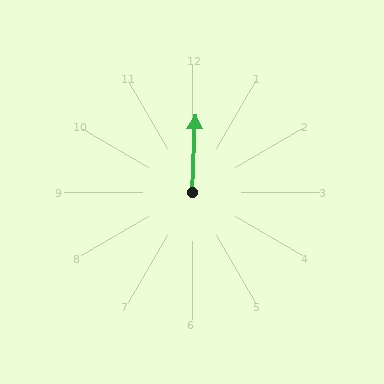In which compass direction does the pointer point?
North.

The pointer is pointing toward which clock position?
Roughly 12 o'clock.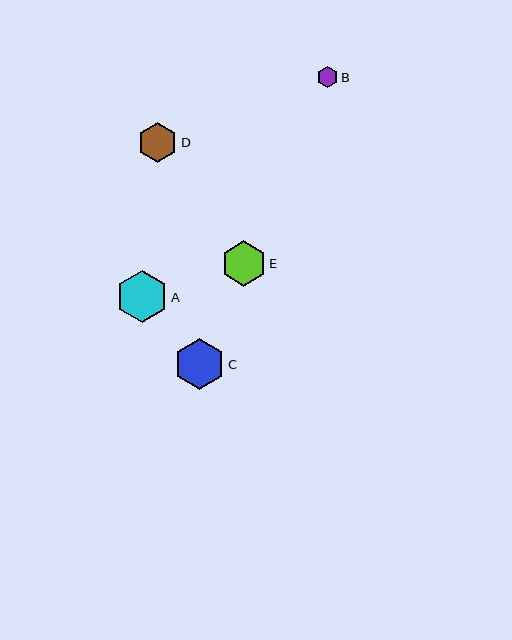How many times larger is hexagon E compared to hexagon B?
Hexagon E is approximately 2.2 times the size of hexagon B.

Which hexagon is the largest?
Hexagon A is the largest with a size of approximately 52 pixels.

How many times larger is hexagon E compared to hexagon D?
Hexagon E is approximately 1.1 times the size of hexagon D.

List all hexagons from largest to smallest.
From largest to smallest: A, C, E, D, B.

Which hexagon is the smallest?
Hexagon B is the smallest with a size of approximately 21 pixels.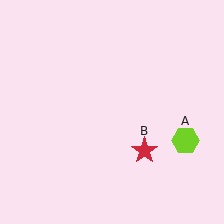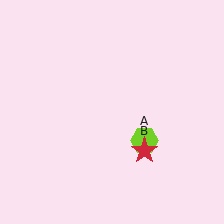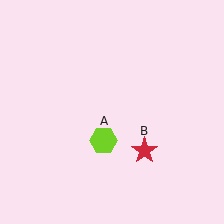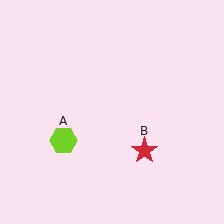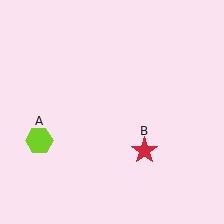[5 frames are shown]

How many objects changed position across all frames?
1 object changed position: lime hexagon (object A).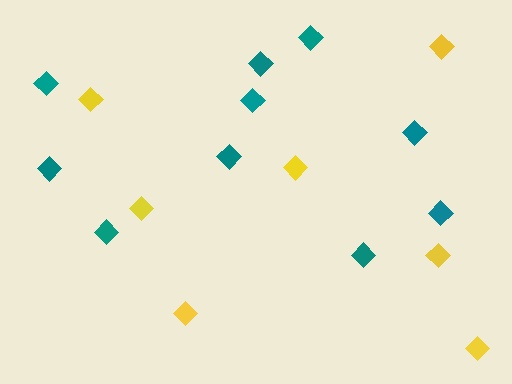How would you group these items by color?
There are 2 groups: one group of teal diamonds (10) and one group of yellow diamonds (7).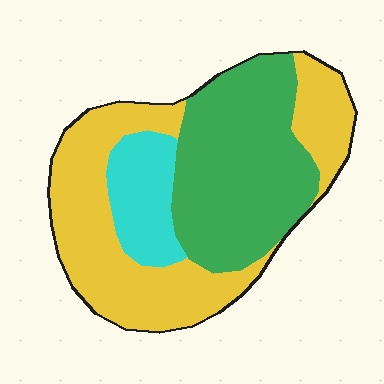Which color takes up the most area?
Yellow, at roughly 45%.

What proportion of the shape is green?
Green takes up between a quarter and a half of the shape.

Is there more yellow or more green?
Yellow.